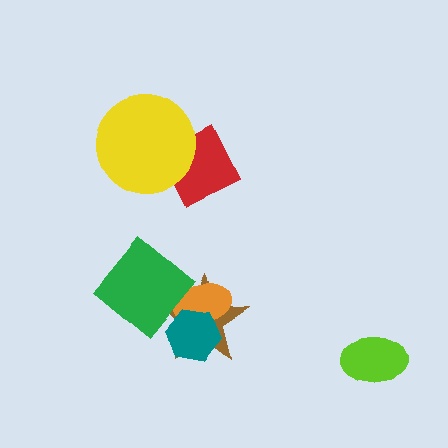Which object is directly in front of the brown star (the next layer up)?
The orange ellipse is directly in front of the brown star.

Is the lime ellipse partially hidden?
No, no other shape covers it.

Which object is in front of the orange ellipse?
The teal hexagon is in front of the orange ellipse.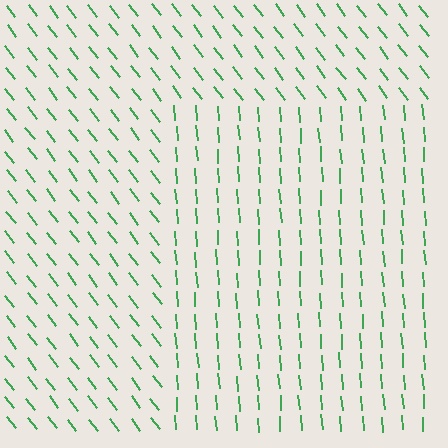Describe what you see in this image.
The image is filled with small green line segments. A rectangle region in the image has lines oriented differently from the surrounding lines, creating a visible texture boundary.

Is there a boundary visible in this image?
Yes, there is a texture boundary formed by a change in line orientation.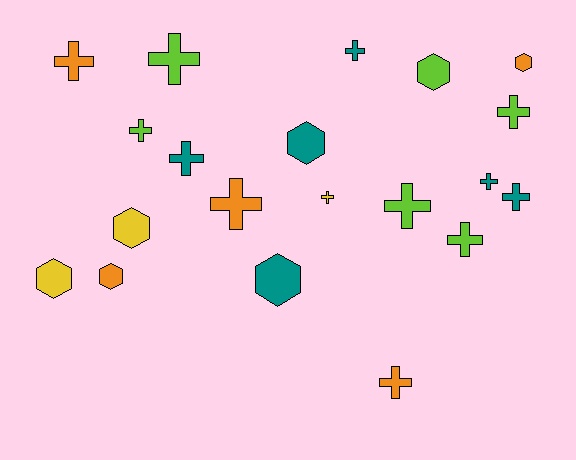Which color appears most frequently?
Lime, with 6 objects.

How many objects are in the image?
There are 20 objects.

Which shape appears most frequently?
Cross, with 13 objects.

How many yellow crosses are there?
There is 1 yellow cross.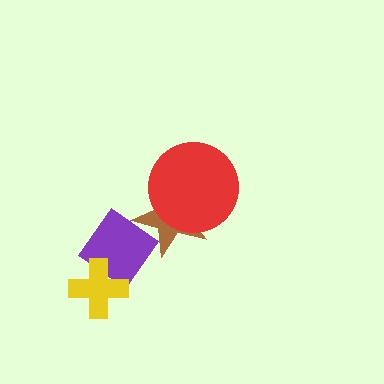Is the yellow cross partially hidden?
No, no other shape covers it.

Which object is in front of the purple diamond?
The yellow cross is in front of the purple diamond.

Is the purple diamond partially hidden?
Yes, it is partially covered by another shape.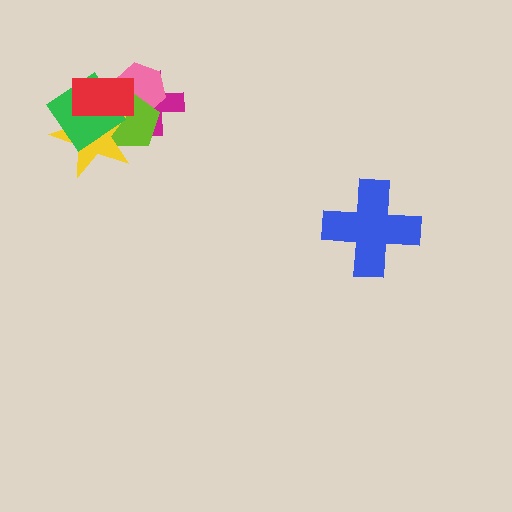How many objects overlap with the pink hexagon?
3 objects overlap with the pink hexagon.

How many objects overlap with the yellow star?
4 objects overlap with the yellow star.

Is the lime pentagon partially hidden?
Yes, it is partially covered by another shape.